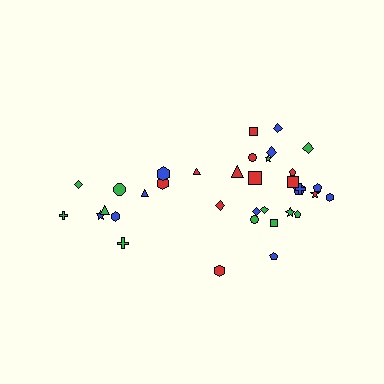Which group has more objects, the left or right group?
The right group.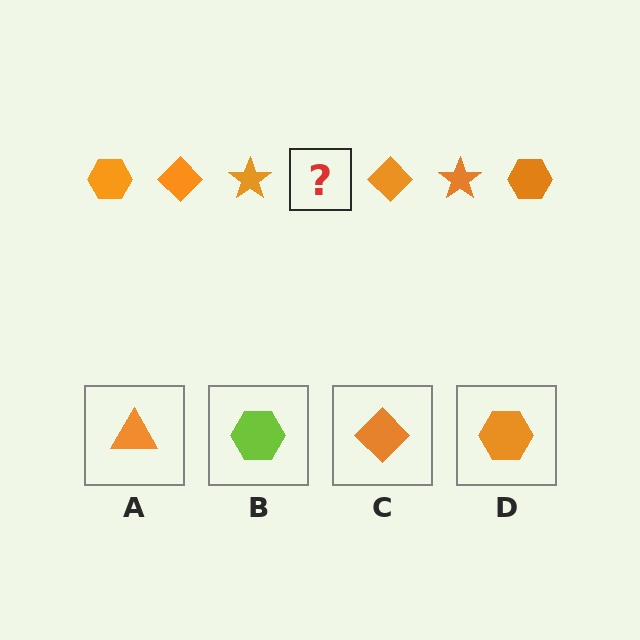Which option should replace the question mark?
Option D.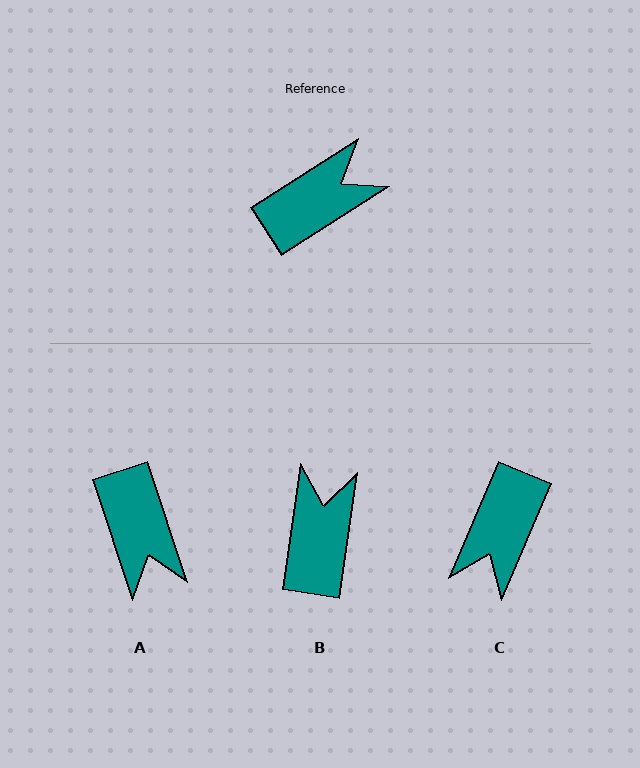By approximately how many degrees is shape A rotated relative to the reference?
Approximately 104 degrees clockwise.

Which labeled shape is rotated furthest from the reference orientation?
C, about 146 degrees away.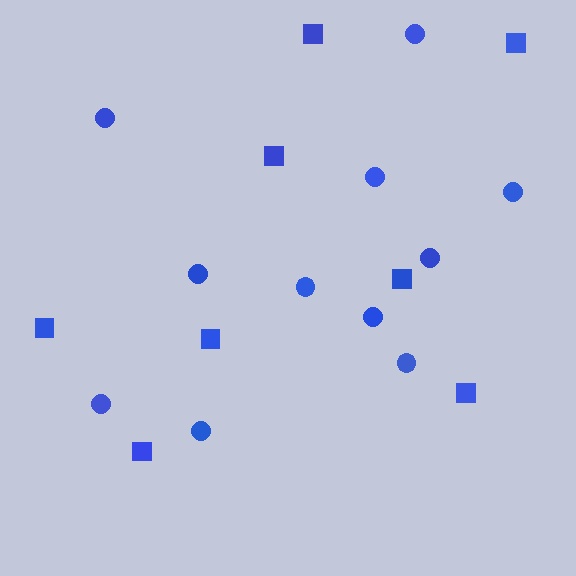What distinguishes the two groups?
There are 2 groups: one group of circles (11) and one group of squares (8).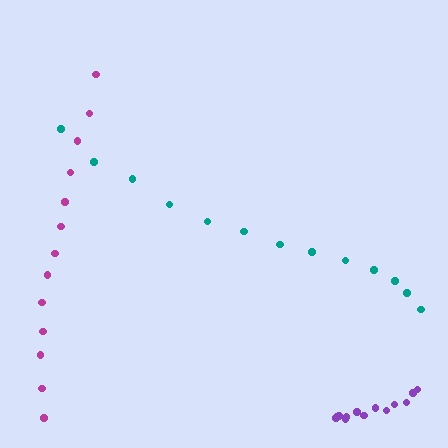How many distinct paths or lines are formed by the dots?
There are 3 distinct paths.